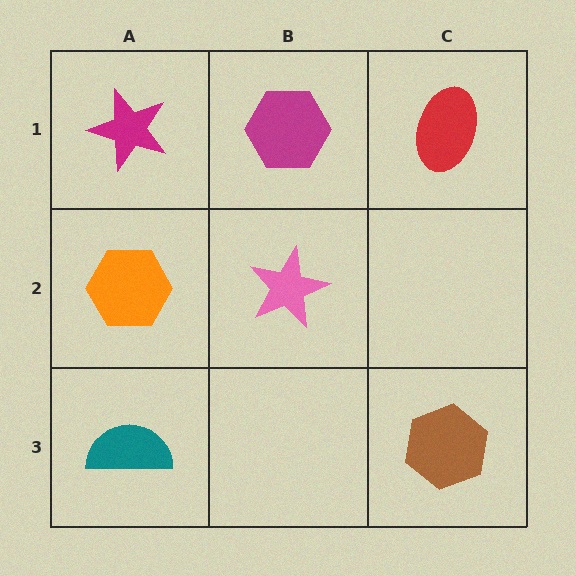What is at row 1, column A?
A magenta star.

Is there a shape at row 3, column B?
No, that cell is empty.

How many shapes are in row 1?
3 shapes.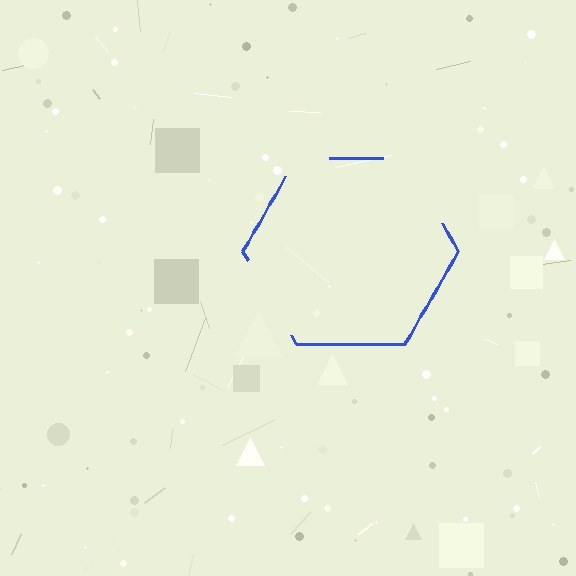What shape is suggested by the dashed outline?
The dashed outline suggests a hexagon.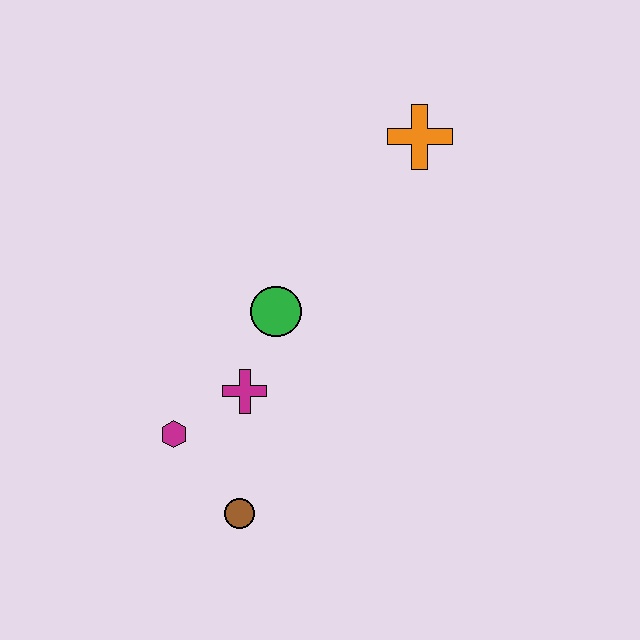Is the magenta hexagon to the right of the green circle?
No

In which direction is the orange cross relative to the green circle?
The orange cross is above the green circle.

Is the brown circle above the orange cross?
No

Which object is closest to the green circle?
The magenta cross is closest to the green circle.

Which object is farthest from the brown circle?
The orange cross is farthest from the brown circle.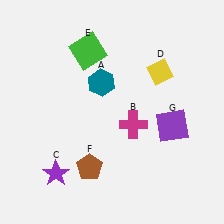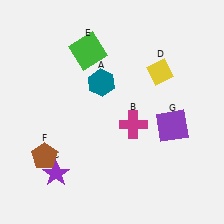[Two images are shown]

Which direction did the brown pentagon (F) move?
The brown pentagon (F) moved left.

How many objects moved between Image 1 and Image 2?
1 object moved between the two images.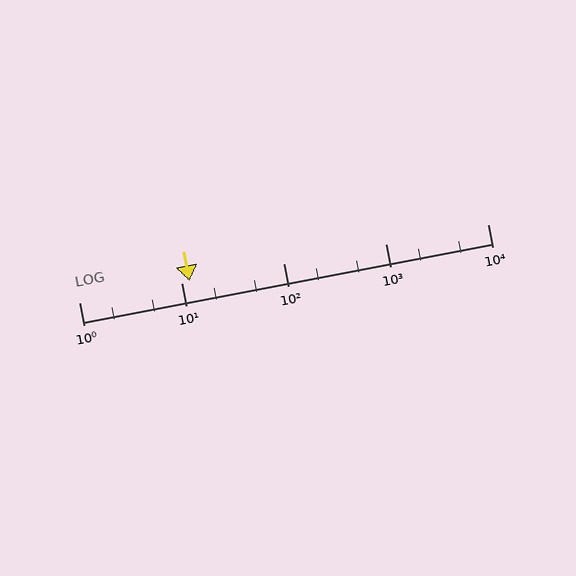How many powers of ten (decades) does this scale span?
The scale spans 4 decades, from 1 to 10000.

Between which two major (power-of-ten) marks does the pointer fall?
The pointer is between 10 and 100.